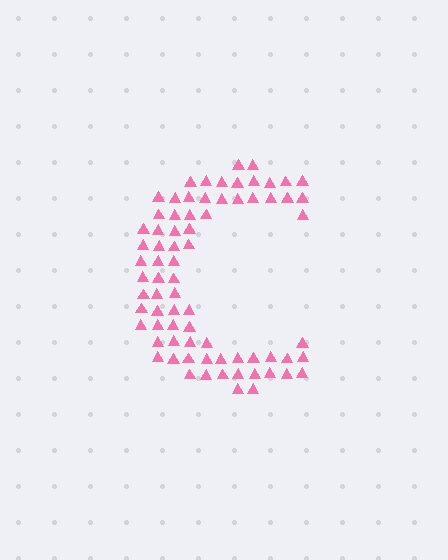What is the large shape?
The large shape is the letter C.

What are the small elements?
The small elements are triangles.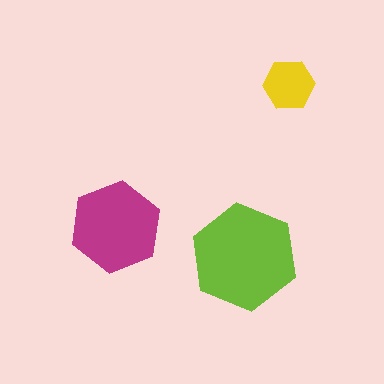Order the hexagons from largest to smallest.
the lime one, the magenta one, the yellow one.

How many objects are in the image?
There are 3 objects in the image.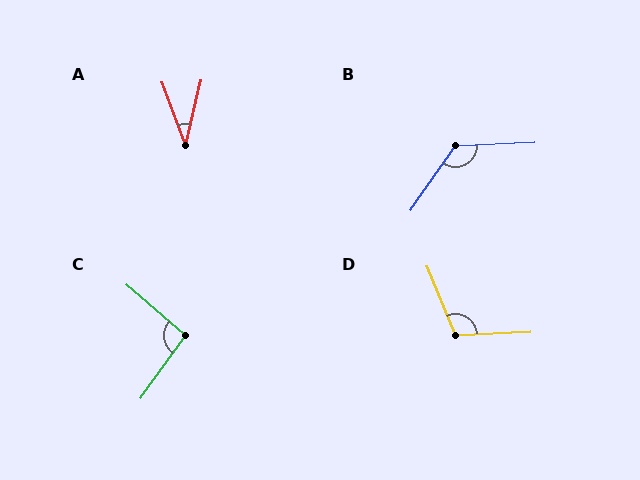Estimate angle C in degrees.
Approximately 95 degrees.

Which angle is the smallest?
A, at approximately 33 degrees.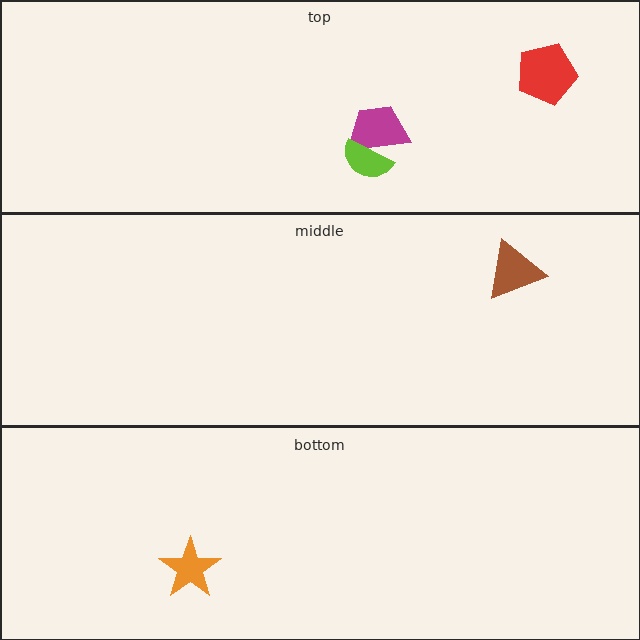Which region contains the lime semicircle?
The top region.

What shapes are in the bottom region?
The orange star.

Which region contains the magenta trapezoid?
The top region.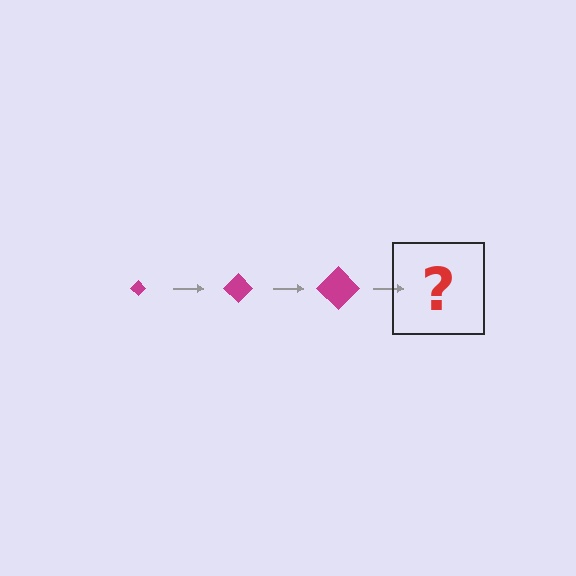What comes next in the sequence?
The next element should be a magenta diamond, larger than the previous one.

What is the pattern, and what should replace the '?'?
The pattern is that the diamond gets progressively larger each step. The '?' should be a magenta diamond, larger than the previous one.